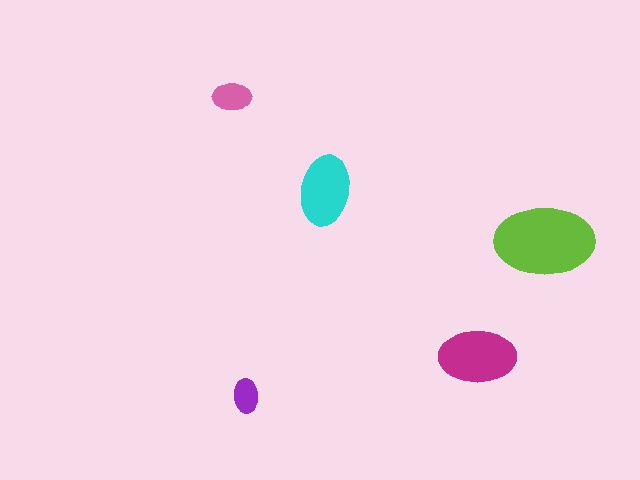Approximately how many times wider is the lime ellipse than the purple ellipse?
About 3 times wider.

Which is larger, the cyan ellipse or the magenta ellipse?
The magenta one.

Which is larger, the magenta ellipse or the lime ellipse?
The lime one.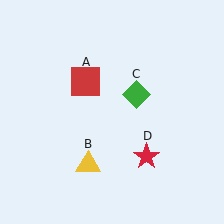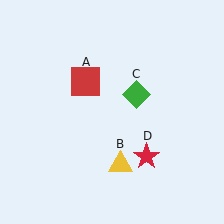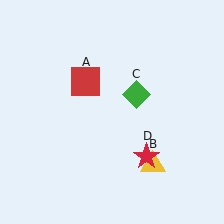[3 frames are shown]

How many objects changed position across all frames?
1 object changed position: yellow triangle (object B).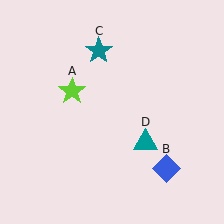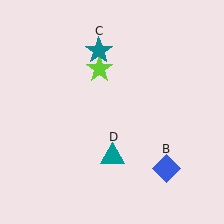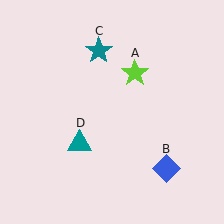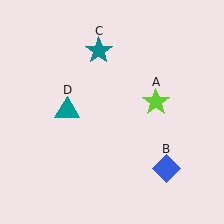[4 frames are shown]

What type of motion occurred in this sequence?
The lime star (object A), teal triangle (object D) rotated clockwise around the center of the scene.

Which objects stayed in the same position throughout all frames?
Blue diamond (object B) and teal star (object C) remained stationary.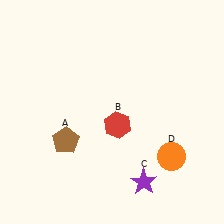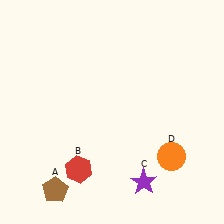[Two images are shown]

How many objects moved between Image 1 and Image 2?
2 objects moved between the two images.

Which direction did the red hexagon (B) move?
The red hexagon (B) moved down.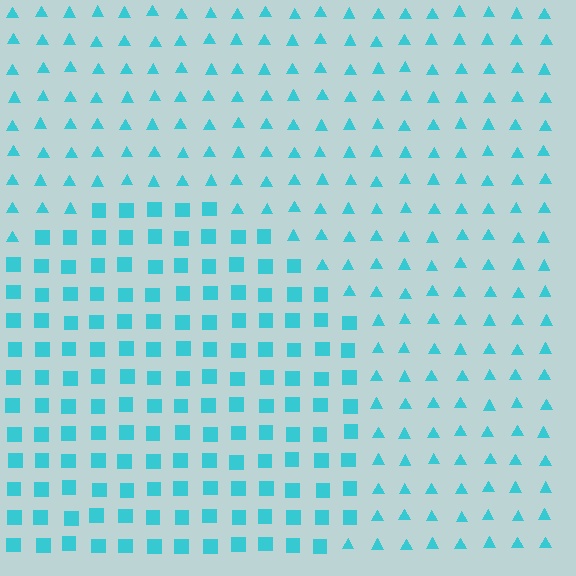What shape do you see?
I see a circle.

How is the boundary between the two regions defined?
The boundary is defined by a change in element shape: squares inside vs. triangles outside. All elements share the same color and spacing.